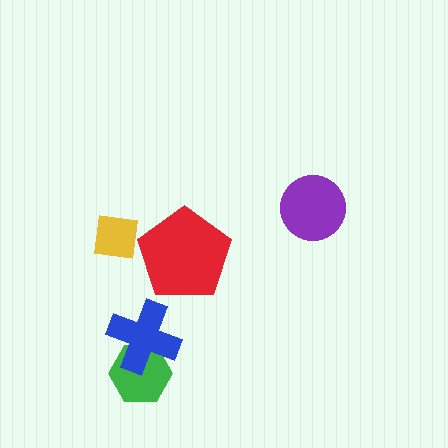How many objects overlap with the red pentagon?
0 objects overlap with the red pentagon.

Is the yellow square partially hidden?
No, no other shape covers it.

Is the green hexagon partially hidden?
Yes, it is partially covered by another shape.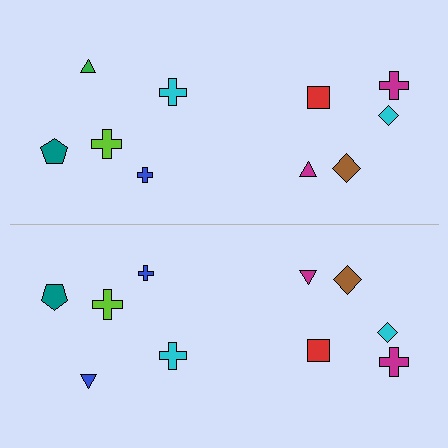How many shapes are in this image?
There are 20 shapes in this image.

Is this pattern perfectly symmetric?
No, the pattern is not perfectly symmetric. The blue triangle on the bottom side breaks the symmetry — its mirror counterpart is green.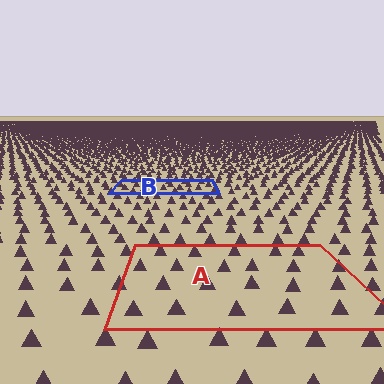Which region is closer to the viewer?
Region A is closer. The texture elements there are larger and more spread out.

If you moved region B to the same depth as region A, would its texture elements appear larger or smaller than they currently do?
They would appear larger. At a closer depth, the same texture elements are projected at a bigger on-screen size.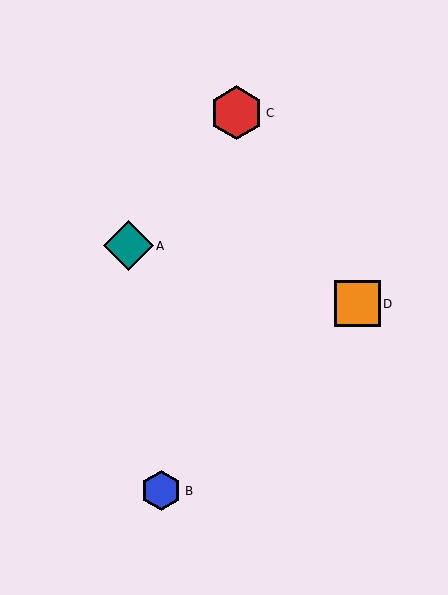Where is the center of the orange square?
The center of the orange square is at (357, 304).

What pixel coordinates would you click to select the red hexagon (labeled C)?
Click at (237, 113) to select the red hexagon C.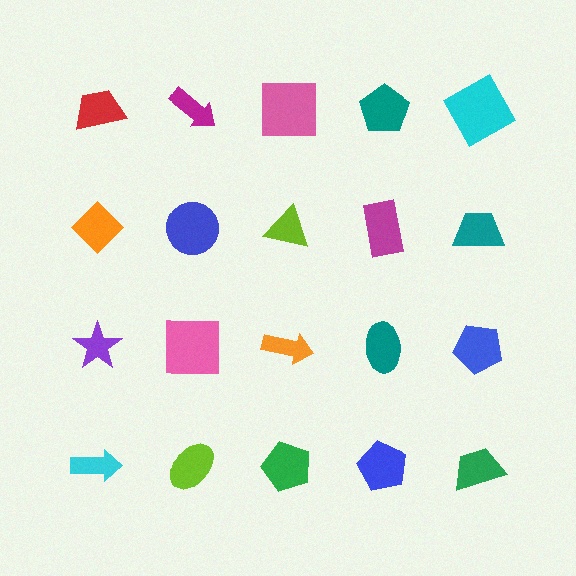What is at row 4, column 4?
A blue pentagon.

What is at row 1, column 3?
A pink square.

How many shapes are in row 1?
5 shapes.